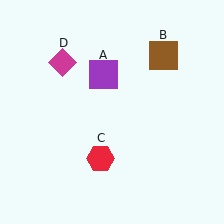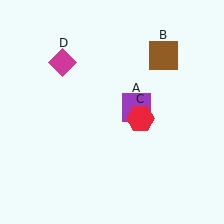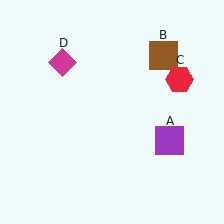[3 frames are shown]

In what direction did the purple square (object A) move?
The purple square (object A) moved down and to the right.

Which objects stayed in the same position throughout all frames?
Brown square (object B) and magenta diamond (object D) remained stationary.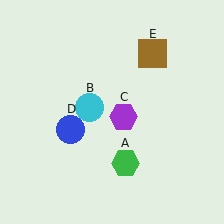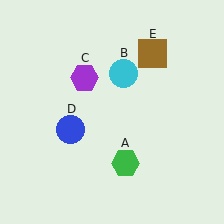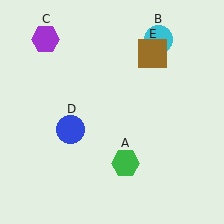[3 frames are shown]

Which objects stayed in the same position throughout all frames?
Green hexagon (object A) and blue circle (object D) and brown square (object E) remained stationary.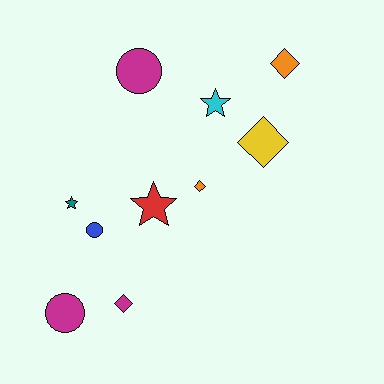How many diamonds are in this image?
There are 4 diamonds.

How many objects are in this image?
There are 10 objects.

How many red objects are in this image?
There is 1 red object.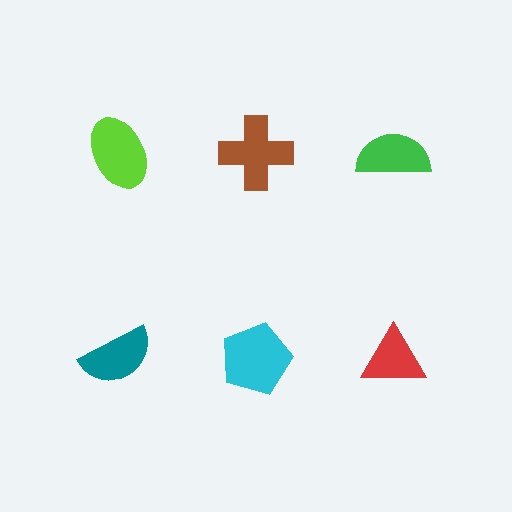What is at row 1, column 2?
A brown cross.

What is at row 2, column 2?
A cyan pentagon.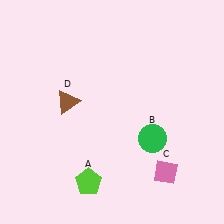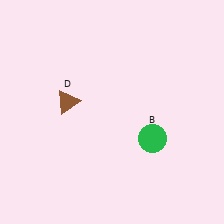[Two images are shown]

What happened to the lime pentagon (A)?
The lime pentagon (A) was removed in Image 2. It was in the bottom-left area of Image 1.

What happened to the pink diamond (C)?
The pink diamond (C) was removed in Image 2. It was in the bottom-right area of Image 1.